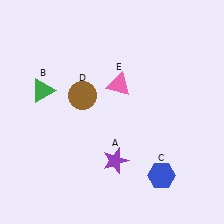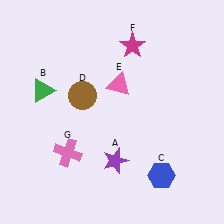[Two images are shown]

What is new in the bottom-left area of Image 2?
A pink cross (G) was added in the bottom-left area of Image 2.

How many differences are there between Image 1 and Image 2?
There are 2 differences between the two images.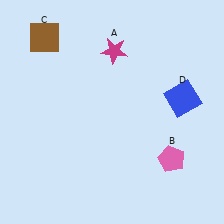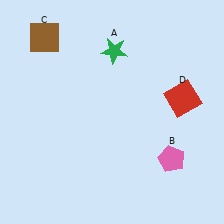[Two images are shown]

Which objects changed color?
A changed from magenta to green. D changed from blue to red.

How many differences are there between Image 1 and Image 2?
There are 2 differences between the two images.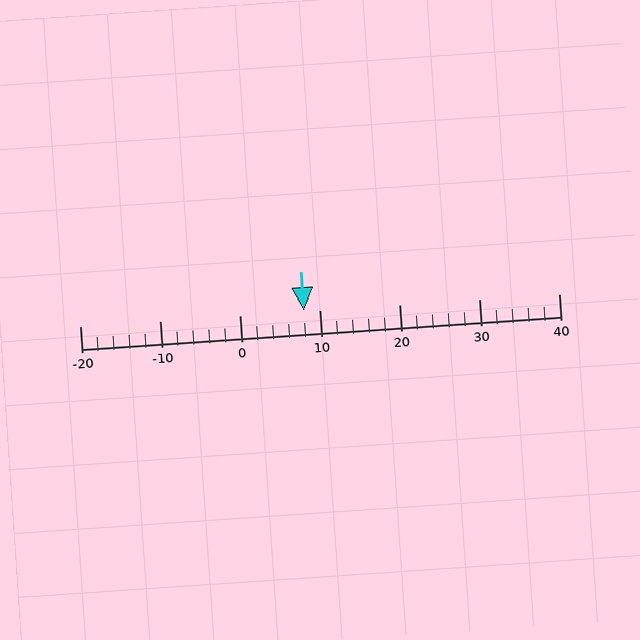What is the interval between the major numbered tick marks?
The major tick marks are spaced 10 units apart.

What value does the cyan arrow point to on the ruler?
The cyan arrow points to approximately 8.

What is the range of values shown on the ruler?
The ruler shows values from -20 to 40.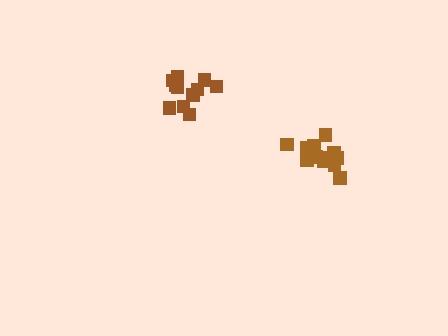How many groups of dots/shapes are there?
There are 2 groups.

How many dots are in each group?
Group 1: 12 dots, Group 2: 12 dots (24 total).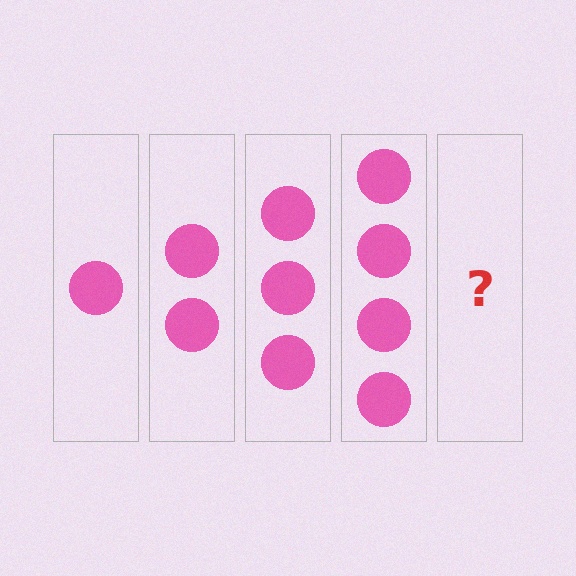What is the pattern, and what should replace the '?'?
The pattern is that each step adds one more circle. The '?' should be 5 circles.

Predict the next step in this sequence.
The next step is 5 circles.